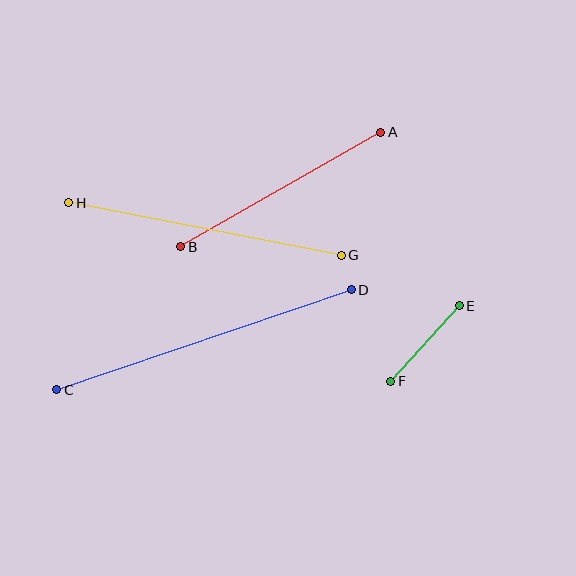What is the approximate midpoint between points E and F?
The midpoint is at approximately (425, 343) pixels.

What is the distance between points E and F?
The distance is approximately 102 pixels.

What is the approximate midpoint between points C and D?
The midpoint is at approximately (204, 340) pixels.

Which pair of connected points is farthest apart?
Points C and D are farthest apart.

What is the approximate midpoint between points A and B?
The midpoint is at approximately (281, 190) pixels.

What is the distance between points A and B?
The distance is approximately 231 pixels.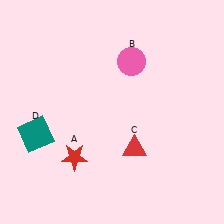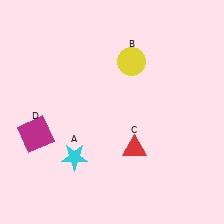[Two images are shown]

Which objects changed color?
A changed from red to cyan. B changed from pink to yellow. D changed from teal to magenta.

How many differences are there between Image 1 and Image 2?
There are 3 differences between the two images.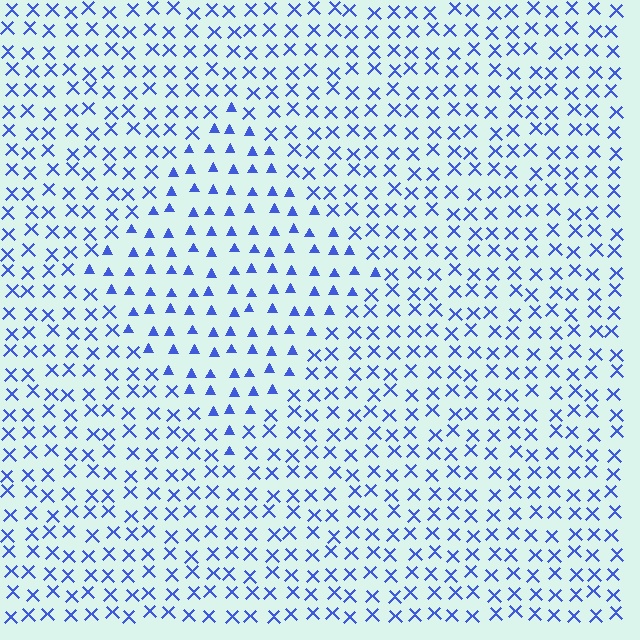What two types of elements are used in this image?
The image uses triangles inside the diamond region and X marks outside it.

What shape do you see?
I see a diamond.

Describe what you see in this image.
The image is filled with small blue elements arranged in a uniform grid. A diamond-shaped region contains triangles, while the surrounding area contains X marks. The boundary is defined purely by the change in element shape.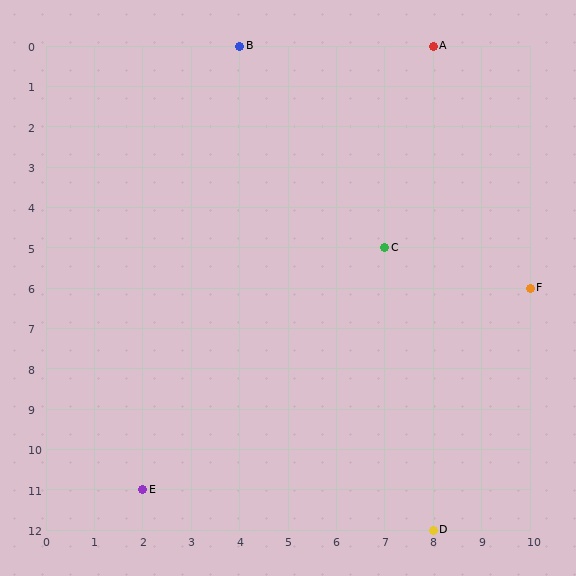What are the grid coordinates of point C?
Point C is at grid coordinates (7, 5).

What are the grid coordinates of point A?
Point A is at grid coordinates (8, 0).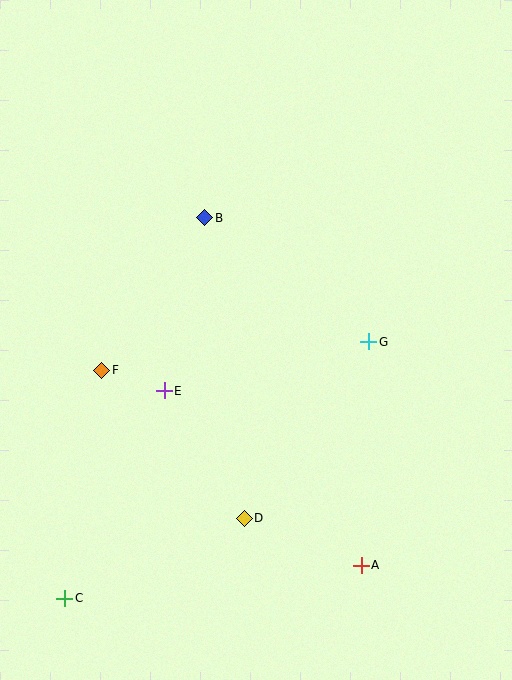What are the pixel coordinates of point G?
Point G is at (369, 342).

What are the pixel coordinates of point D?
Point D is at (244, 518).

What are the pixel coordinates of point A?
Point A is at (361, 565).